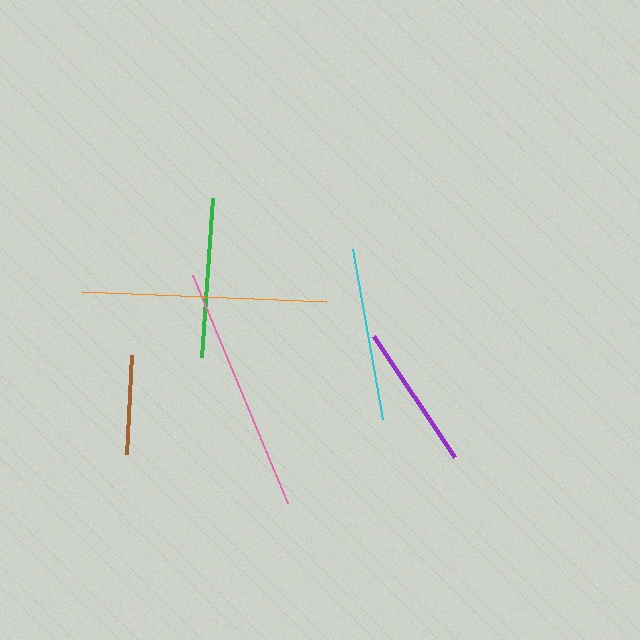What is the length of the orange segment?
The orange segment is approximately 245 pixels long.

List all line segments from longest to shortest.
From longest to shortest: pink, orange, cyan, green, purple, brown.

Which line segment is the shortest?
The brown line is the shortest at approximately 100 pixels.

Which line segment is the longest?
The pink line is the longest at approximately 247 pixels.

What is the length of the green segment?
The green segment is approximately 159 pixels long.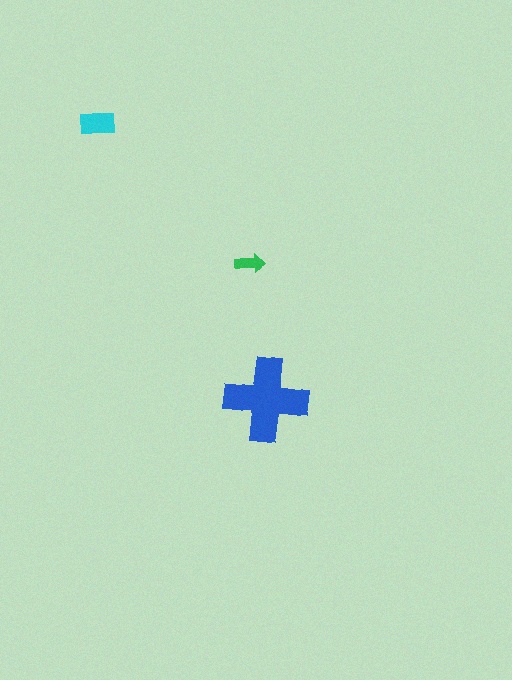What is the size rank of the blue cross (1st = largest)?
1st.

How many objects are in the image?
There are 3 objects in the image.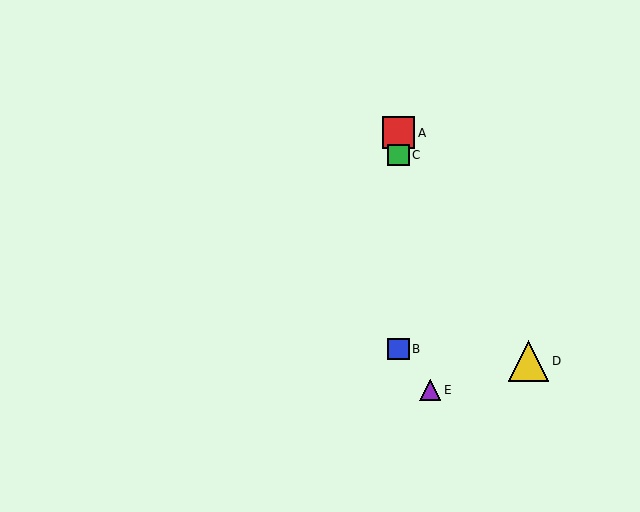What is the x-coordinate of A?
Object A is at x≈398.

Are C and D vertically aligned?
No, C is at x≈398 and D is at x≈528.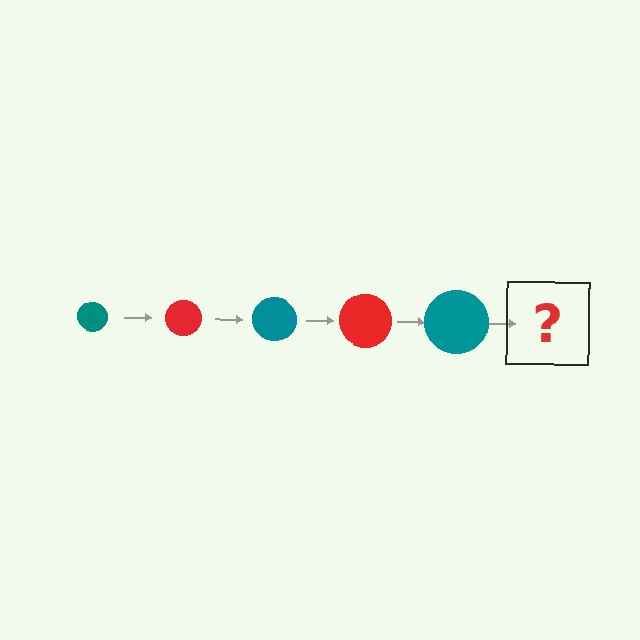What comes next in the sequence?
The next element should be a red circle, larger than the previous one.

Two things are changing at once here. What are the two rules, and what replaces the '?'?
The two rules are that the circle grows larger each step and the color cycles through teal and red. The '?' should be a red circle, larger than the previous one.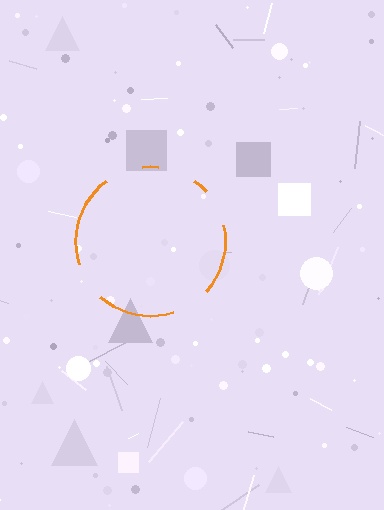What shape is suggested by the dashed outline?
The dashed outline suggests a circle.